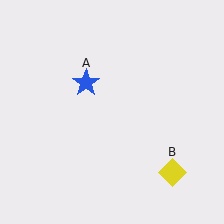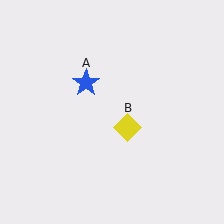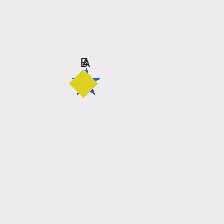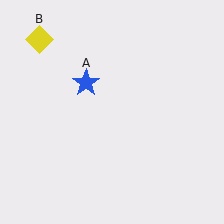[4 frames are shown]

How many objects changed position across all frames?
1 object changed position: yellow diamond (object B).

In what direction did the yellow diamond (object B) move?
The yellow diamond (object B) moved up and to the left.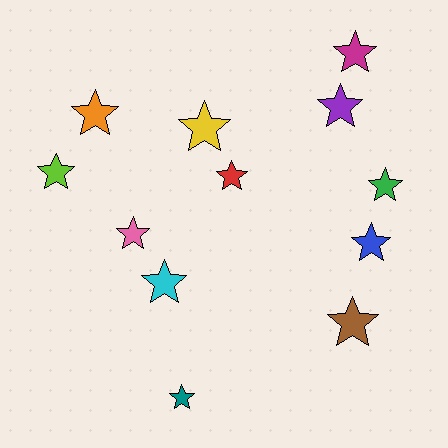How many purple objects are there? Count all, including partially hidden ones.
There is 1 purple object.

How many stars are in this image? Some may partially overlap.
There are 12 stars.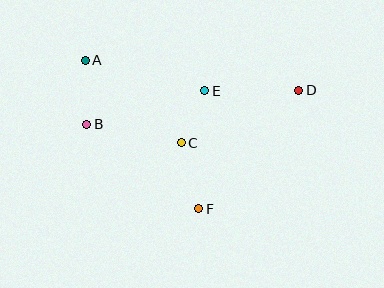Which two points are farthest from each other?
Points A and D are farthest from each other.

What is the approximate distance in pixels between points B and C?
The distance between B and C is approximately 97 pixels.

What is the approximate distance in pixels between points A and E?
The distance between A and E is approximately 123 pixels.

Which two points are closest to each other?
Points C and E are closest to each other.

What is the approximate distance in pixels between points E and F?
The distance between E and F is approximately 118 pixels.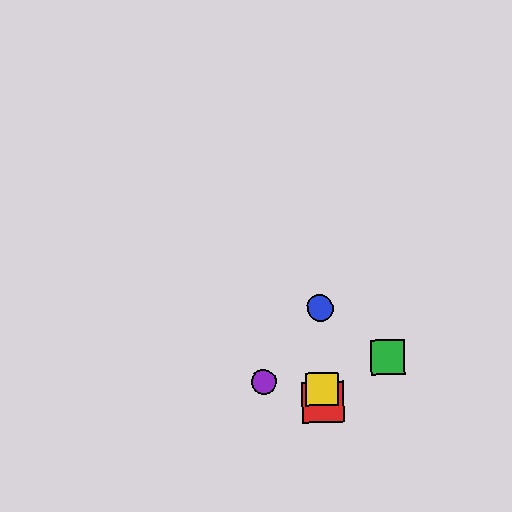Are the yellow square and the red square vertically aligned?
Yes, both are at x≈322.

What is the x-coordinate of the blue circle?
The blue circle is at x≈320.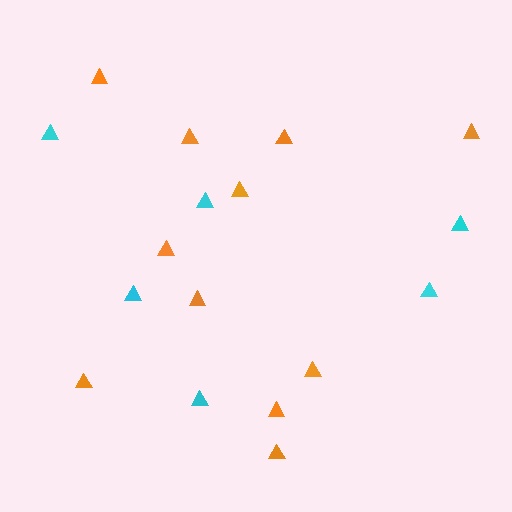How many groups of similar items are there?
There are 2 groups: one group of cyan triangles (6) and one group of orange triangles (11).